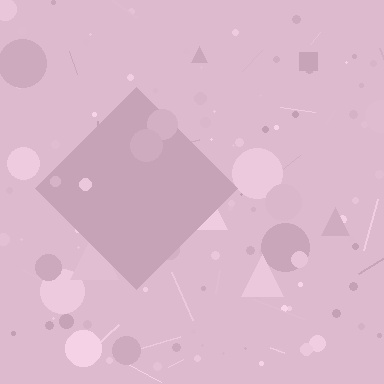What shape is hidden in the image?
A diamond is hidden in the image.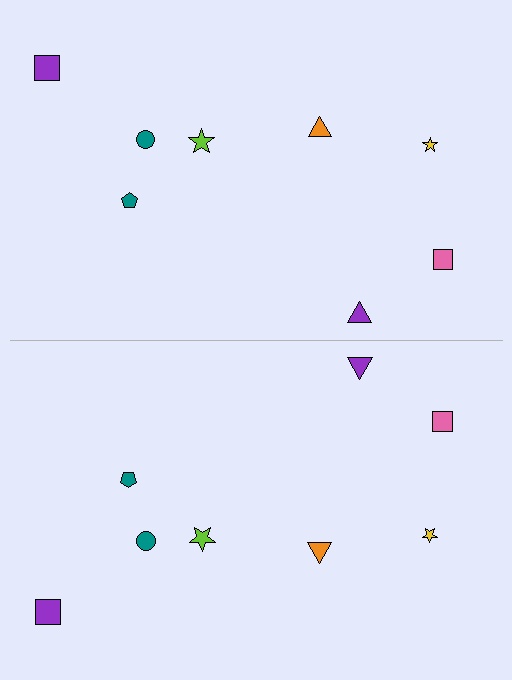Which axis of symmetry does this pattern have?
The pattern has a horizontal axis of symmetry running through the center of the image.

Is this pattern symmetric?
Yes, this pattern has bilateral (reflection) symmetry.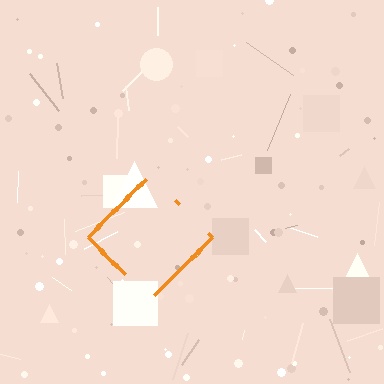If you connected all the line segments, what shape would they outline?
They would outline a diamond.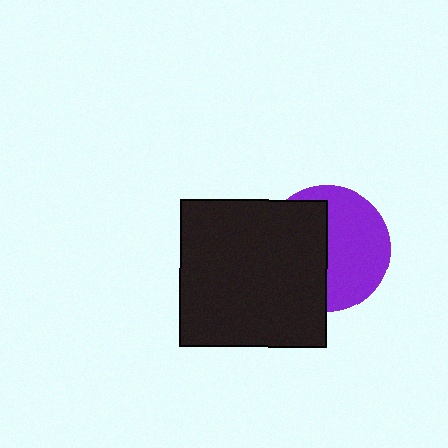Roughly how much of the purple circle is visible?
About half of it is visible (roughly 53%).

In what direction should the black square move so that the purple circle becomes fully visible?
The black square should move left. That is the shortest direction to clear the overlap and leave the purple circle fully visible.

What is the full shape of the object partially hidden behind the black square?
The partially hidden object is a purple circle.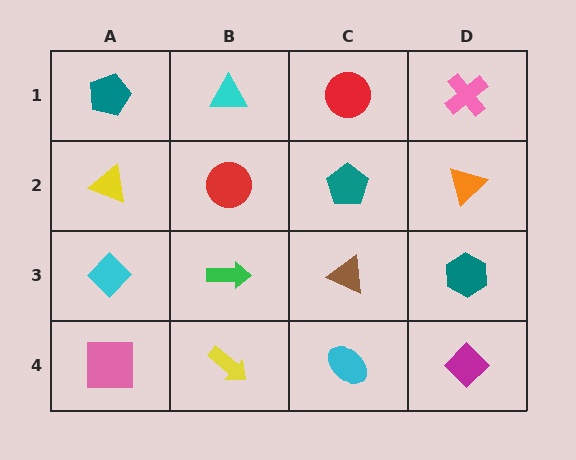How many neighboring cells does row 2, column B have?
4.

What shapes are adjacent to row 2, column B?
A cyan triangle (row 1, column B), a green arrow (row 3, column B), a yellow triangle (row 2, column A), a teal pentagon (row 2, column C).